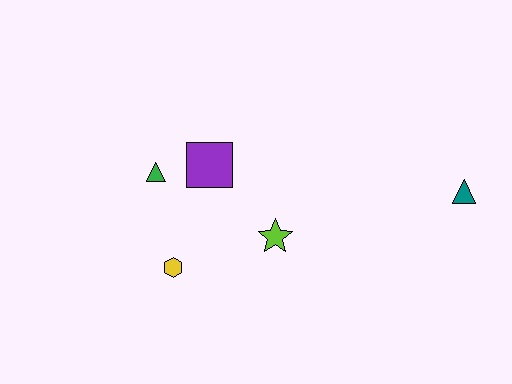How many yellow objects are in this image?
There is 1 yellow object.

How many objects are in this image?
There are 5 objects.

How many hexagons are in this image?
There is 1 hexagon.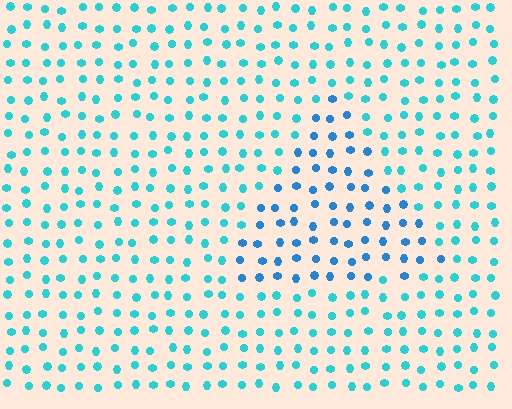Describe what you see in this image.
The image is filled with small cyan elements in a uniform arrangement. A triangle-shaped region is visible where the elements are tinted to a slightly different hue, forming a subtle color boundary.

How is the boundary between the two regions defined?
The boundary is defined purely by a slight shift in hue (about 26 degrees). Spacing, size, and orientation are identical on both sides.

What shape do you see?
I see a triangle.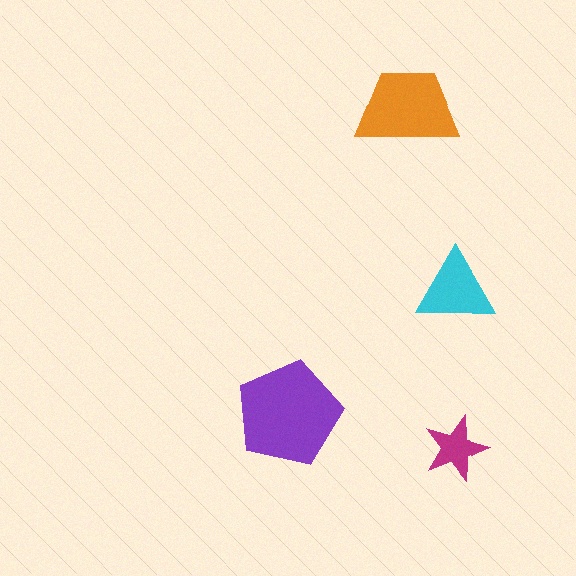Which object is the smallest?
The magenta star.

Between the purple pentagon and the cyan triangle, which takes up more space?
The purple pentagon.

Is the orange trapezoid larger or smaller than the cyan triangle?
Larger.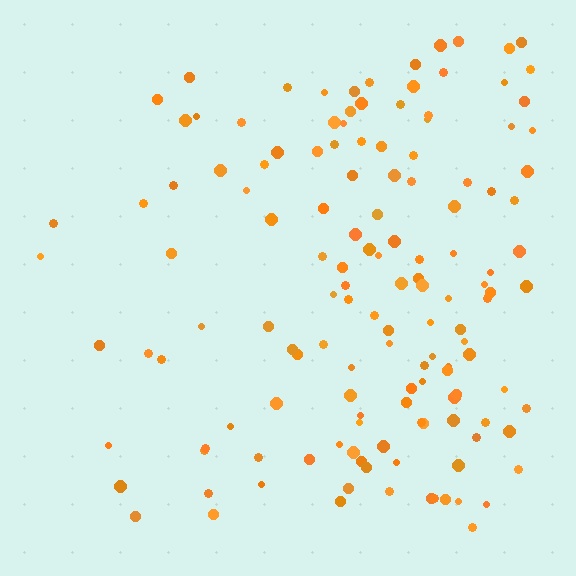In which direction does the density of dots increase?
From left to right, with the right side densest.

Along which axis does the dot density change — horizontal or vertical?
Horizontal.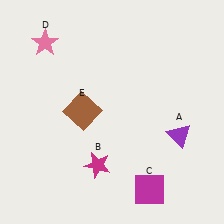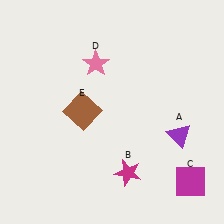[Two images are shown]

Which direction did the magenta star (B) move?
The magenta star (B) moved right.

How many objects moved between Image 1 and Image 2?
3 objects moved between the two images.